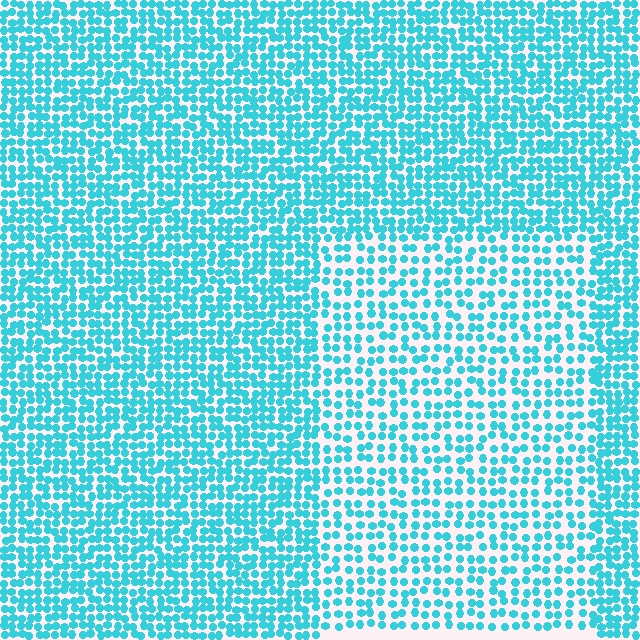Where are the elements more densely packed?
The elements are more densely packed outside the rectangle boundary.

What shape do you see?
I see a rectangle.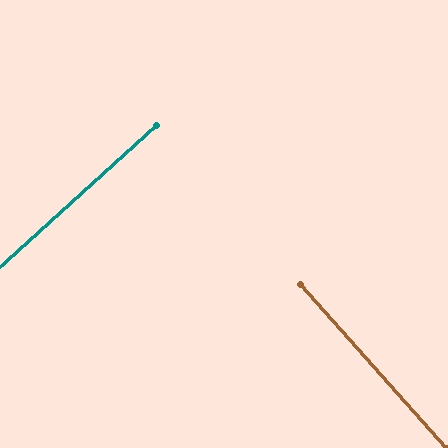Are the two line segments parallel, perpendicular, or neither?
Perpendicular — they meet at approximately 90°.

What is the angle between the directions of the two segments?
Approximately 90 degrees.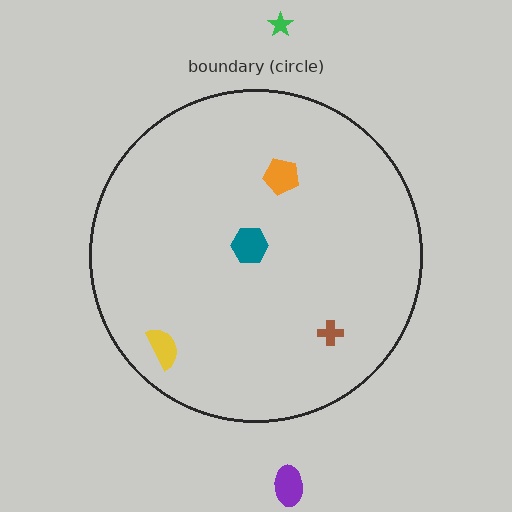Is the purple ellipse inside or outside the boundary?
Outside.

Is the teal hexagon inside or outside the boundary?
Inside.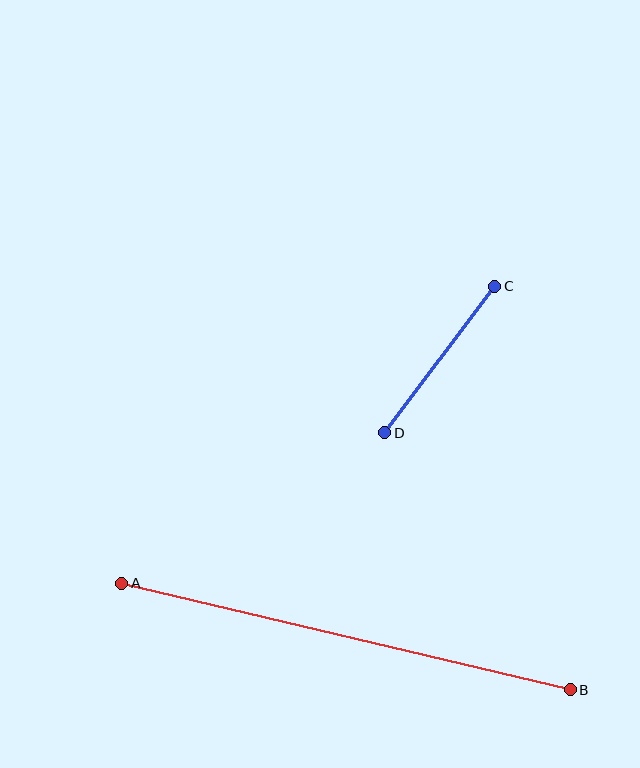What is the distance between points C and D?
The distance is approximately 183 pixels.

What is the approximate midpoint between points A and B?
The midpoint is at approximately (346, 637) pixels.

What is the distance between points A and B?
The distance is approximately 461 pixels.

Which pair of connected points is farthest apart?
Points A and B are farthest apart.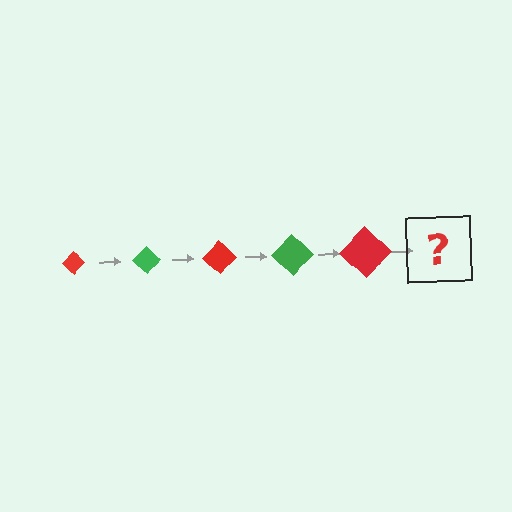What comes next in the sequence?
The next element should be a green diamond, larger than the previous one.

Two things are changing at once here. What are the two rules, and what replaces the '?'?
The two rules are that the diamond grows larger each step and the color cycles through red and green. The '?' should be a green diamond, larger than the previous one.